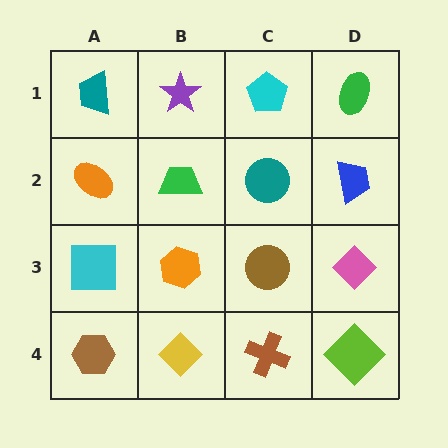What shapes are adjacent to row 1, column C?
A teal circle (row 2, column C), a purple star (row 1, column B), a green ellipse (row 1, column D).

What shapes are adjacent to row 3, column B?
A green trapezoid (row 2, column B), a yellow diamond (row 4, column B), a cyan square (row 3, column A), a brown circle (row 3, column C).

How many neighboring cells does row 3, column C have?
4.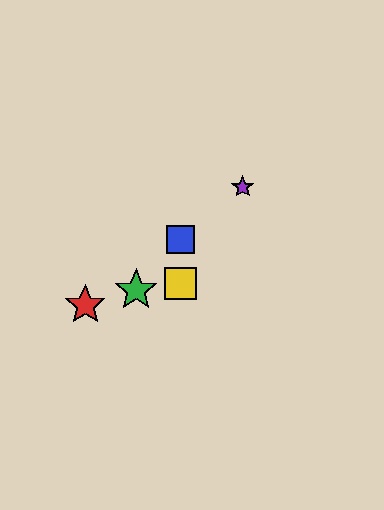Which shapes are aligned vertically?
The blue square, the yellow square are aligned vertically.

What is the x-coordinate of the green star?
The green star is at x≈136.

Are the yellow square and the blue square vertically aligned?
Yes, both are at x≈181.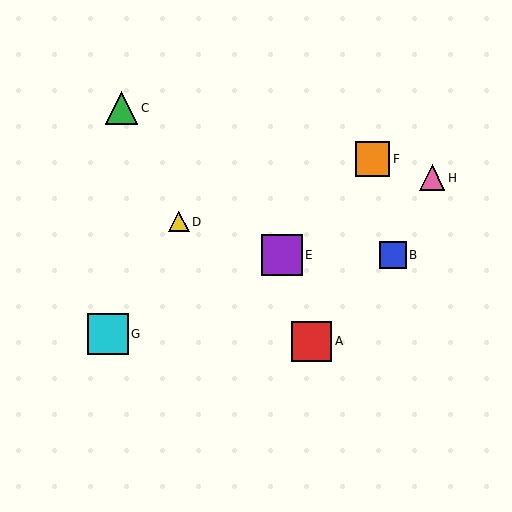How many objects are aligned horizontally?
2 objects (B, E) are aligned horizontally.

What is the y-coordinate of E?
Object E is at y≈255.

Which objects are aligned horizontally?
Objects B, E are aligned horizontally.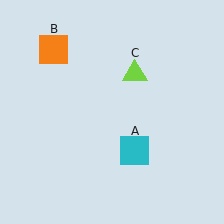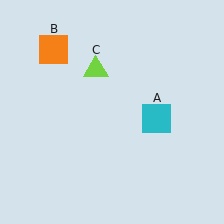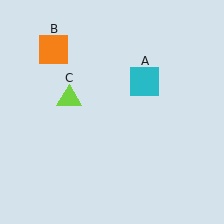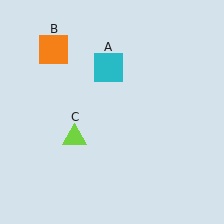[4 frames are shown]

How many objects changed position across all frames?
2 objects changed position: cyan square (object A), lime triangle (object C).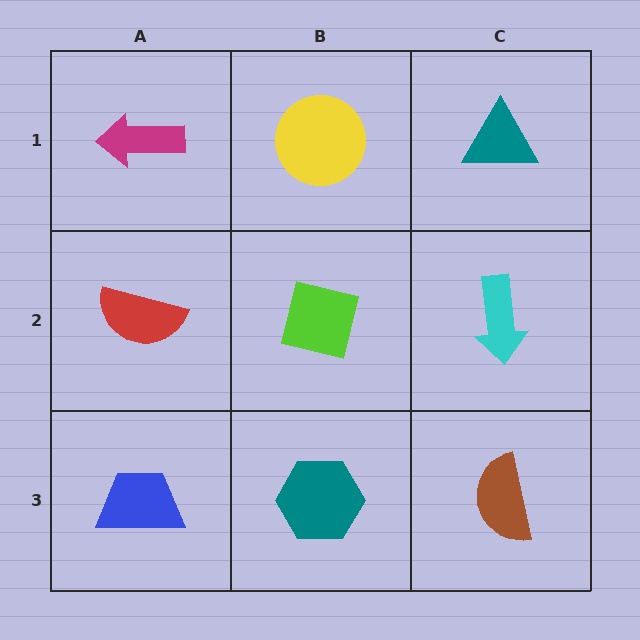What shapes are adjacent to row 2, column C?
A teal triangle (row 1, column C), a brown semicircle (row 3, column C), a lime square (row 2, column B).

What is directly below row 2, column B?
A teal hexagon.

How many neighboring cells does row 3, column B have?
3.